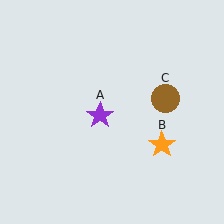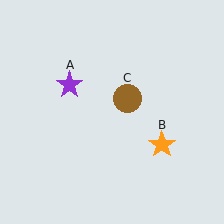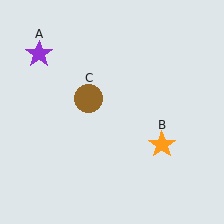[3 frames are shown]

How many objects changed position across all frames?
2 objects changed position: purple star (object A), brown circle (object C).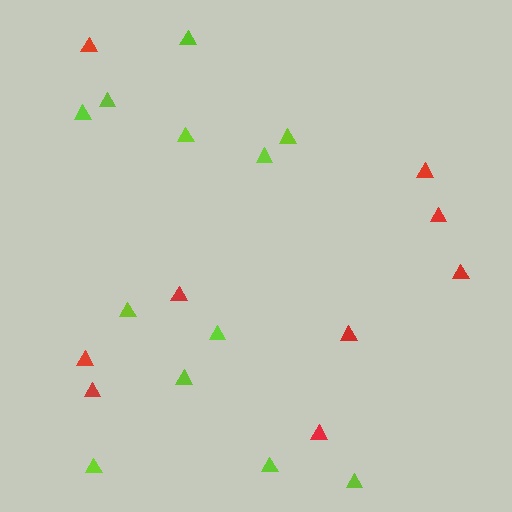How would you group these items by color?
There are 2 groups: one group of red triangles (9) and one group of lime triangles (12).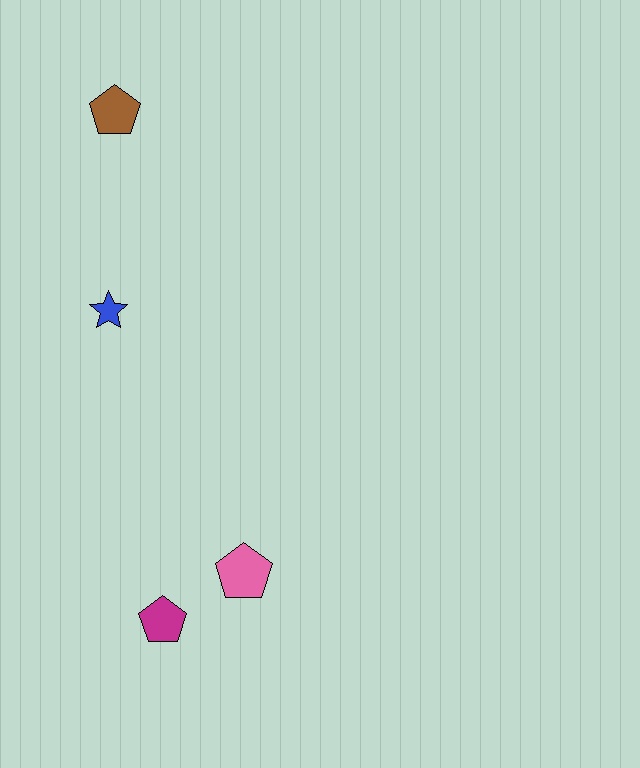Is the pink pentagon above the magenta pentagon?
Yes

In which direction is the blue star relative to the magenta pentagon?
The blue star is above the magenta pentagon.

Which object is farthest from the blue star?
The magenta pentagon is farthest from the blue star.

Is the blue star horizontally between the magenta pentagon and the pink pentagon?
No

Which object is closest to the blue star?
The brown pentagon is closest to the blue star.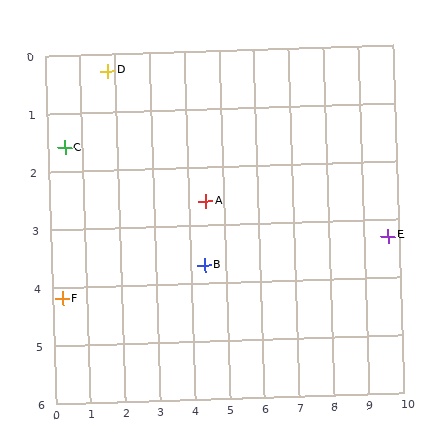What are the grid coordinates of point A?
Point A is at approximately (4.5, 2.6).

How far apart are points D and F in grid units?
Points D and F are about 4.2 grid units apart.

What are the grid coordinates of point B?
Point B is at approximately (4.4, 3.7).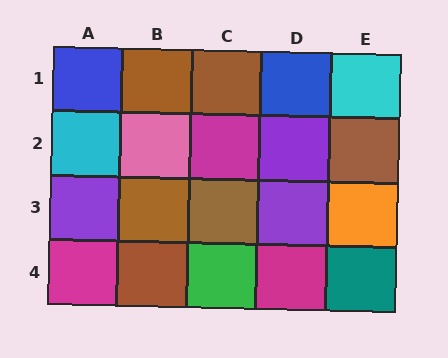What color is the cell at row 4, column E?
Teal.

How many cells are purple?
3 cells are purple.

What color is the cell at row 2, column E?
Brown.